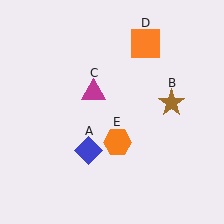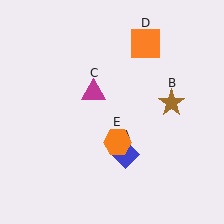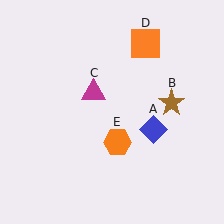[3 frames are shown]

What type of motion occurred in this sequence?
The blue diamond (object A) rotated counterclockwise around the center of the scene.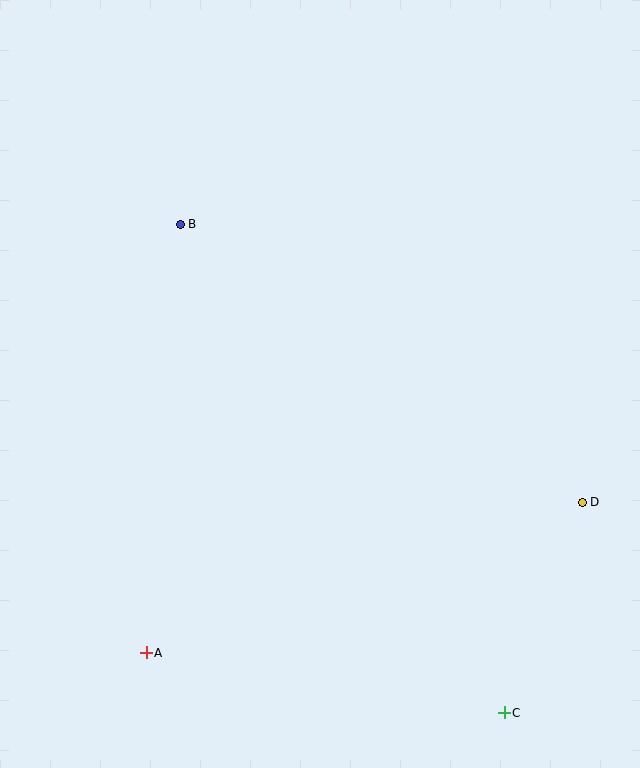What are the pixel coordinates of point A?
Point A is at (146, 653).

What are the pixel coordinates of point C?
Point C is at (504, 713).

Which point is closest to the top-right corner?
Point D is closest to the top-right corner.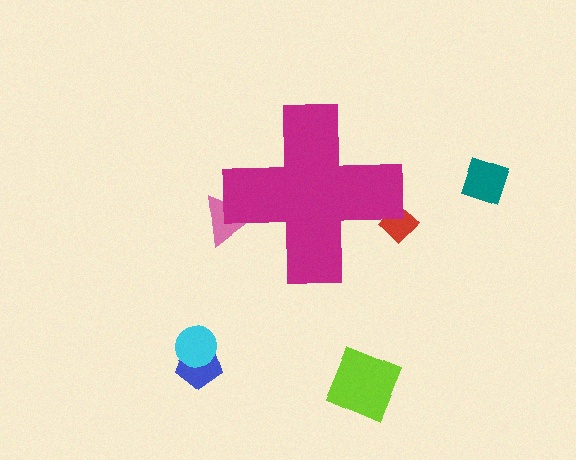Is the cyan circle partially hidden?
No, the cyan circle is fully visible.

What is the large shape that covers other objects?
A magenta cross.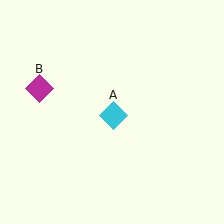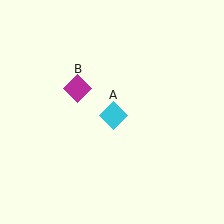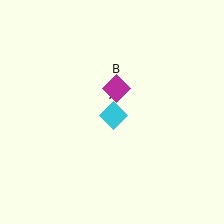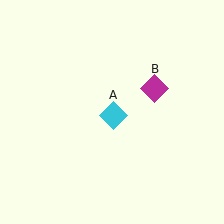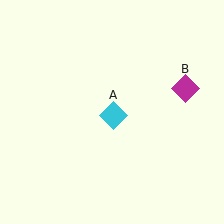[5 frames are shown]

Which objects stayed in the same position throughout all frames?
Cyan diamond (object A) remained stationary.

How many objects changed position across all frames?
1 object changed position: magenta diamond (object B).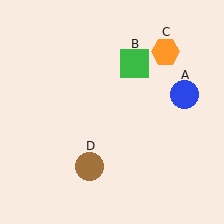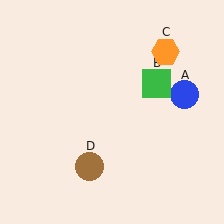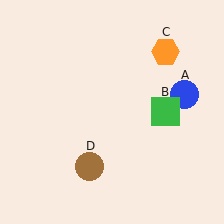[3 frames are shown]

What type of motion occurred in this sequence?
The green square (object B) rotated clockwise around the center of the scene.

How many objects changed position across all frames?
1 object changed position: green square (object B).